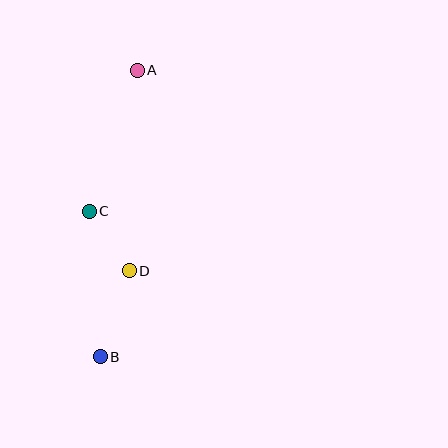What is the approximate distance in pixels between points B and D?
The distance between B and D is approximately 91 pixels.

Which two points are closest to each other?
Points C and D are closest to each other.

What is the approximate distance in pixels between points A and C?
The distance between A and C is approximately 149 pixels.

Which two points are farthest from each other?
Points A and B are farthest from each other.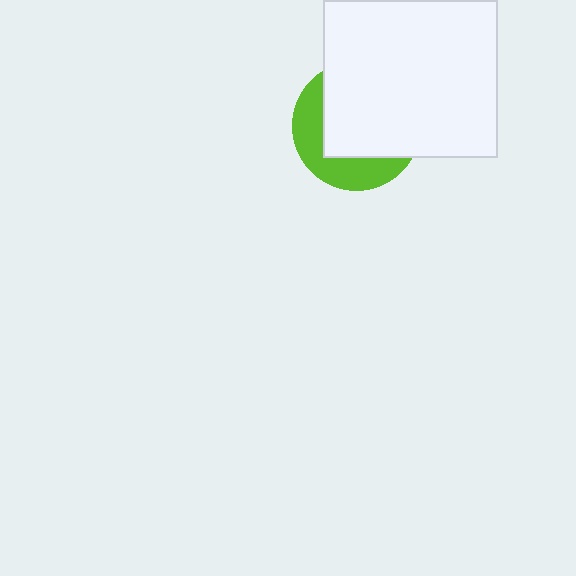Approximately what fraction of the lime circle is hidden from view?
Roughly 63% of the lime circle is hidden behind the white rectangle.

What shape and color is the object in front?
The object in front is a white rectangle.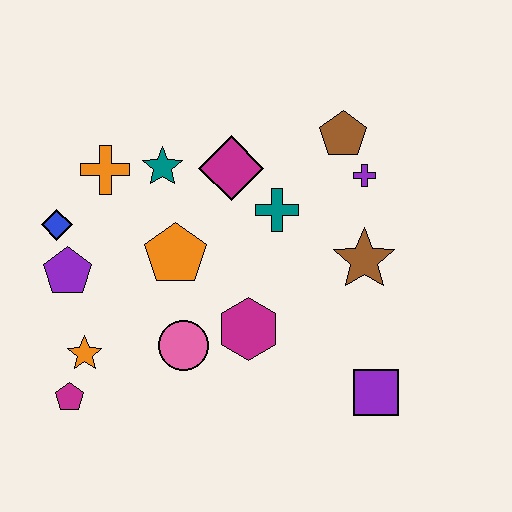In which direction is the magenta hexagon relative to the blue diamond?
The magenta hexagon is to the right of the blue diamond.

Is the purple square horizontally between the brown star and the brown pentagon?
No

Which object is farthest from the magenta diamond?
The magenta pentagon is farthest from the magenta diamond.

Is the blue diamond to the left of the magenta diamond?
Yes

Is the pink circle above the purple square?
Yes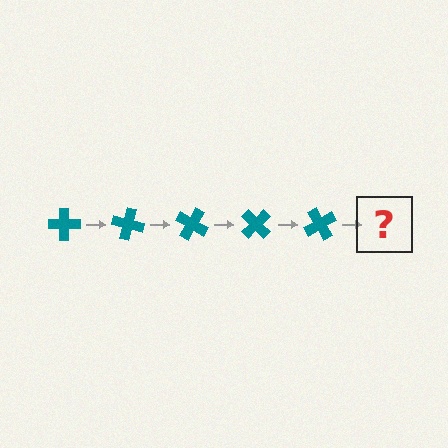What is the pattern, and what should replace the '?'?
The pattern is that the cross rotates 15 degrees each step. The '?' should be a teal cross rotated 75 degrees.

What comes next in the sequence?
The next element should be a teal cross rotated 75 degrees.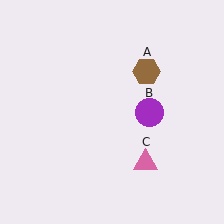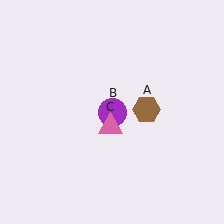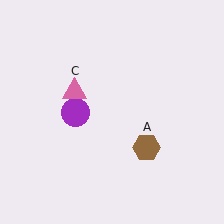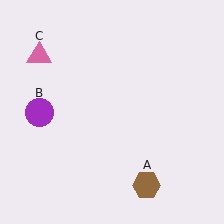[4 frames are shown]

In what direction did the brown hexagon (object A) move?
The brown hexagon (object A) moved down.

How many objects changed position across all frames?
3 objects changed position: brown hexagon (object A), purple circle (object B), pink triangle (object C).